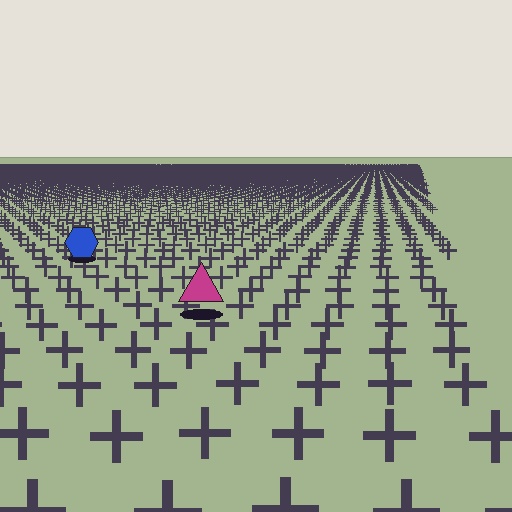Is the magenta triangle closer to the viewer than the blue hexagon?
Yes. The magenta triangle is closer — you can tell from the texture gradient: the ground texture is coarser near it.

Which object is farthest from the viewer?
The blue hexagon is farthest from the viewer. It appears smaller and the ground texture around it is denser.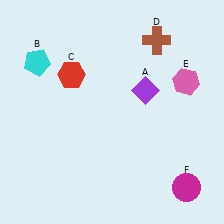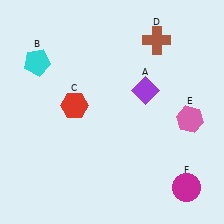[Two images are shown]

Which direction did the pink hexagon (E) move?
The pink hexagon (E) moved down.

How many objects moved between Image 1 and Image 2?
2 objects moved between the two images.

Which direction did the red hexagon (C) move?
The red hexagon (C) moved down.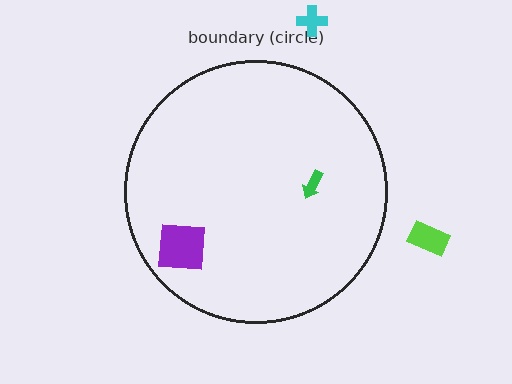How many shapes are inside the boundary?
2 inside, 2 outside.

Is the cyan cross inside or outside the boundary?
Outside.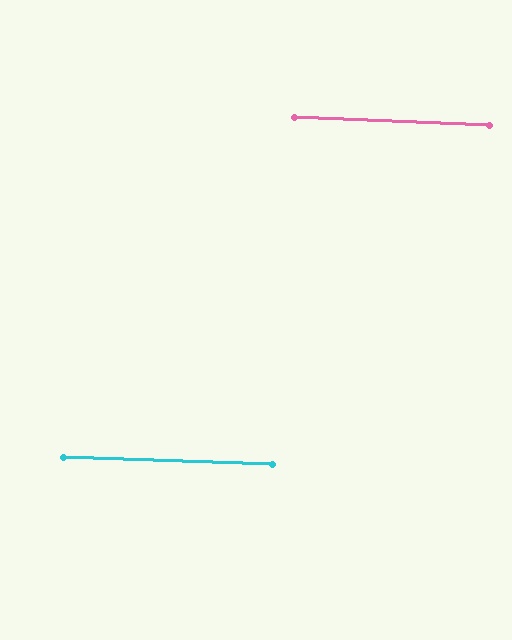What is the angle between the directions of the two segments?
Approximately 1 degree.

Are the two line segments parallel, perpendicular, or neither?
Parallel — their directions differ by only 0.6°.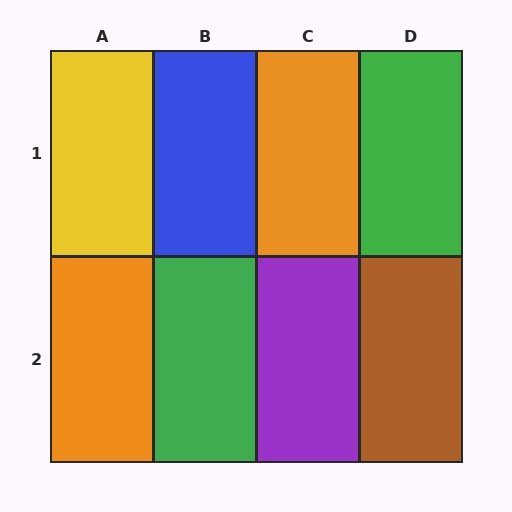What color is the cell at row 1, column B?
Blue.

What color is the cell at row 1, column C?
Orange.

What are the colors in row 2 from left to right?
Orange, green, purple, brown.